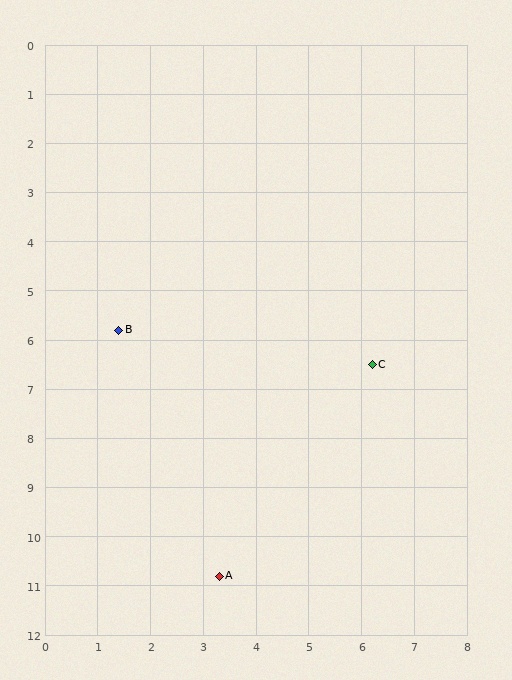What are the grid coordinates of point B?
Point B is at approximately (1.4, 5.8).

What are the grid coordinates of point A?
Point A is at approximately (3.3, 10.8).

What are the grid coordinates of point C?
Point C is at approximately (6.2, 6.5).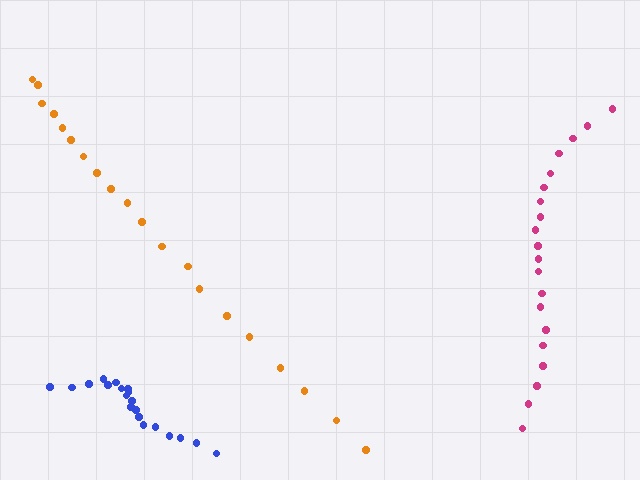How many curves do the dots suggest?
There are 3 distinct paths.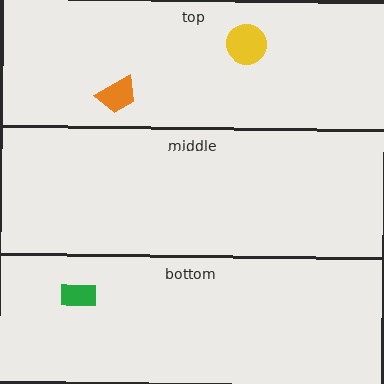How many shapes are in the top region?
2.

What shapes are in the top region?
The yellow circle, the orange trapezoid.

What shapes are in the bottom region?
The green rectangle.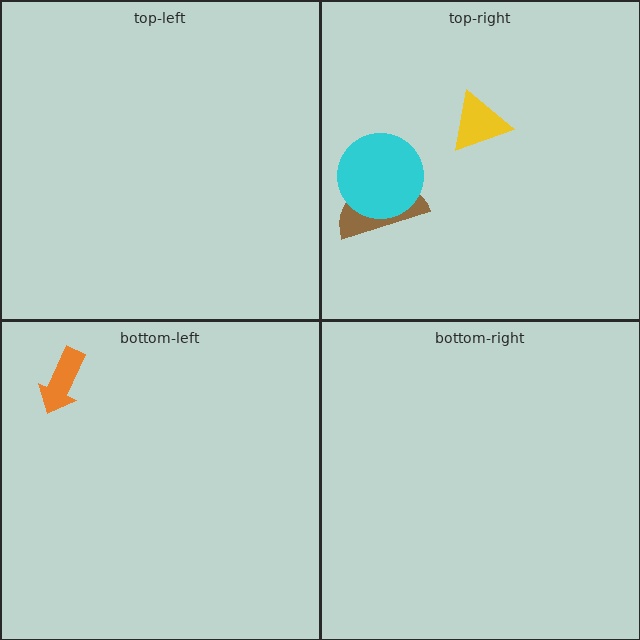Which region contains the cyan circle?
The top-right region.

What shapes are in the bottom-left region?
The orange arrow.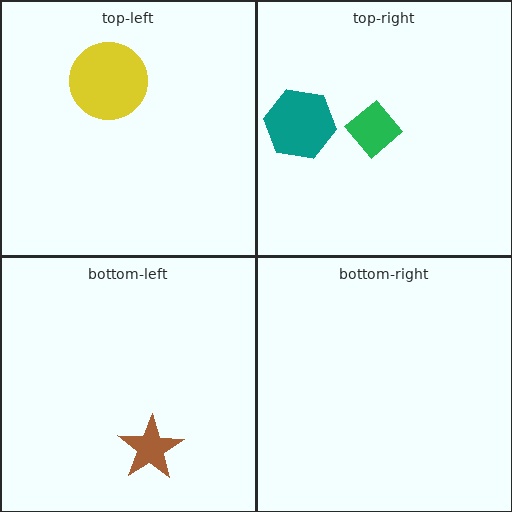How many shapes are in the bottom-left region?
1.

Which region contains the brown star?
The bottom-left region.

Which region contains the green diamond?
The top-right region.